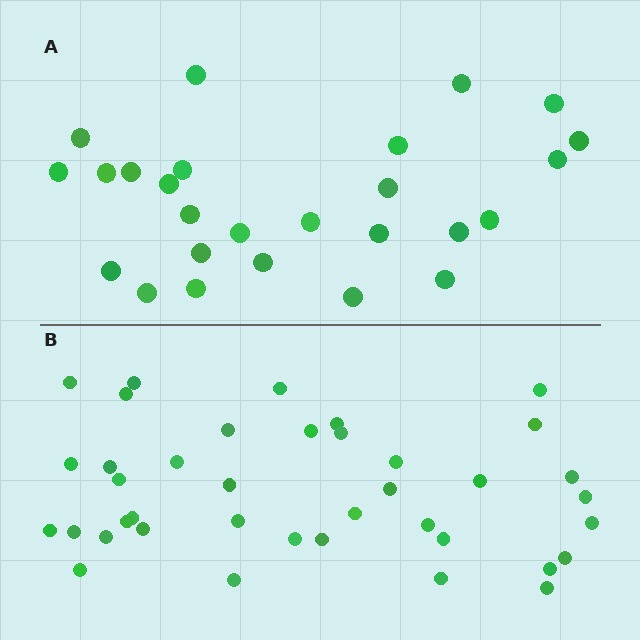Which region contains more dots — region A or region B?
Region B (the bottom region) has more dots.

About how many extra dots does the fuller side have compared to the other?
Region B has approximately 15 more dots than region A.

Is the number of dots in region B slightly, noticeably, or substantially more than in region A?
Region B has substantially more. The ratio is roughly 1.5 to 1.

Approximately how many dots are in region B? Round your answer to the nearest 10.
About 40 dots. (The exact count is 39, which rounds to 40.)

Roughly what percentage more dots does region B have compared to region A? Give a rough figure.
About 50% more.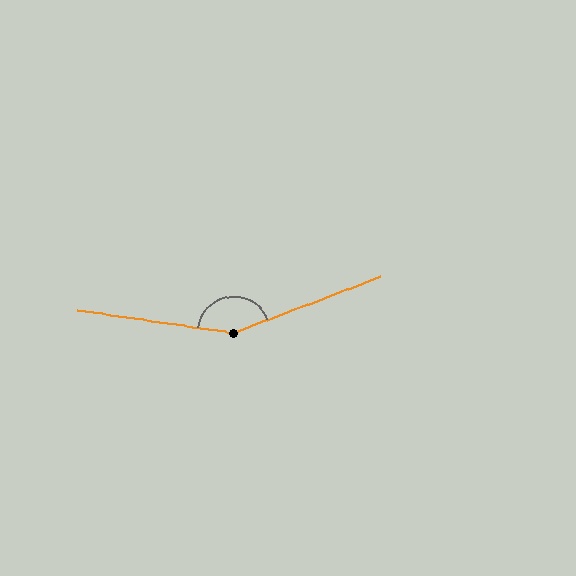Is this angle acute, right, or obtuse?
It is obtuse.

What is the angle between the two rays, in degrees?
Approximately 151 degrees.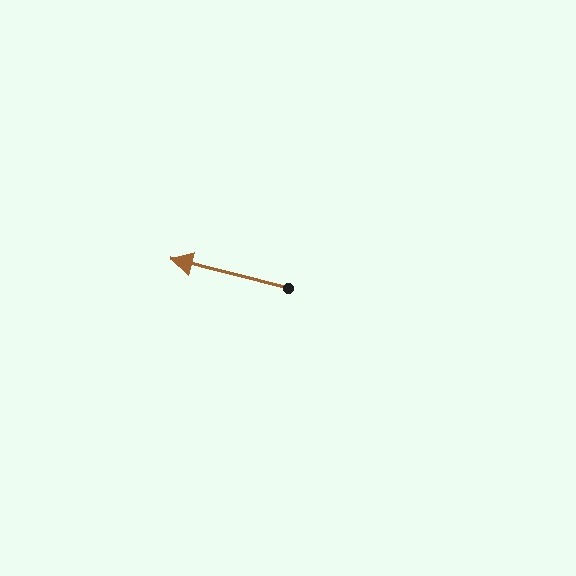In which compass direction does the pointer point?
West.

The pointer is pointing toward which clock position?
Roughly 9 o'clock.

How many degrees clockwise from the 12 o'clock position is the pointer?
Approximately 284 degrees.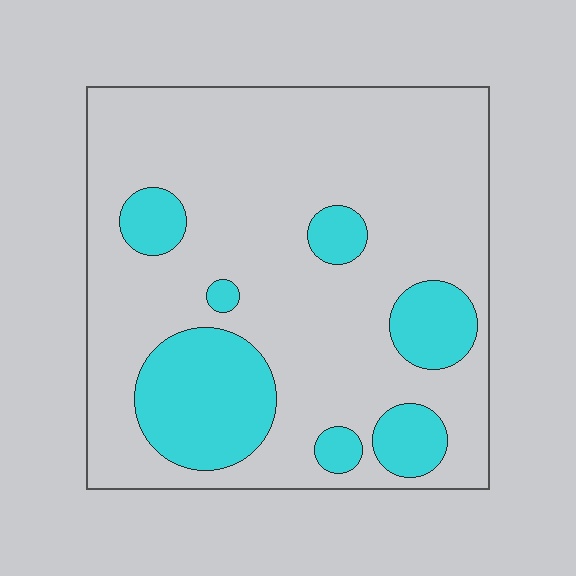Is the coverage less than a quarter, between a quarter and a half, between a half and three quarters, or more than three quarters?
Less than a quarter.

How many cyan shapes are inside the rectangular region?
7.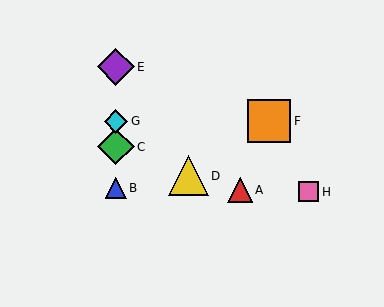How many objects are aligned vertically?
4 objects (B, C, E, G) are aligned vertically.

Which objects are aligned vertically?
Objects B, C, E, G are aligned vertically.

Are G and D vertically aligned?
No, G is at x≈116 and D is at x≈188.